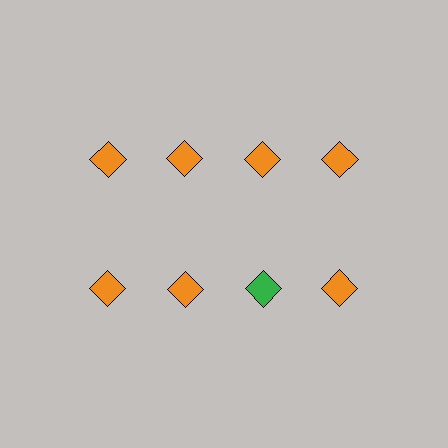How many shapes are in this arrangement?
There are 8 shapes arranged in a grid pattern.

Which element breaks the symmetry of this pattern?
The green diamond in the second row, center column breaks the symmetry. All other shapes are orange diamonds.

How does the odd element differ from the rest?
It has a different color: green instead of orange.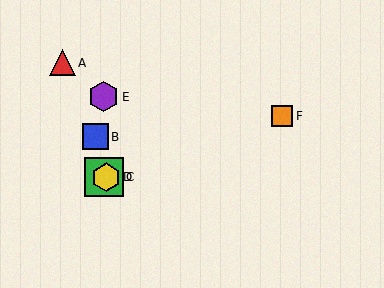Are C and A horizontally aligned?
No, C is at y≈177 and A is at y≈63.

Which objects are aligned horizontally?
Objects C, D are aligned horizontally.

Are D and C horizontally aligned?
Yes, both are at y≈177.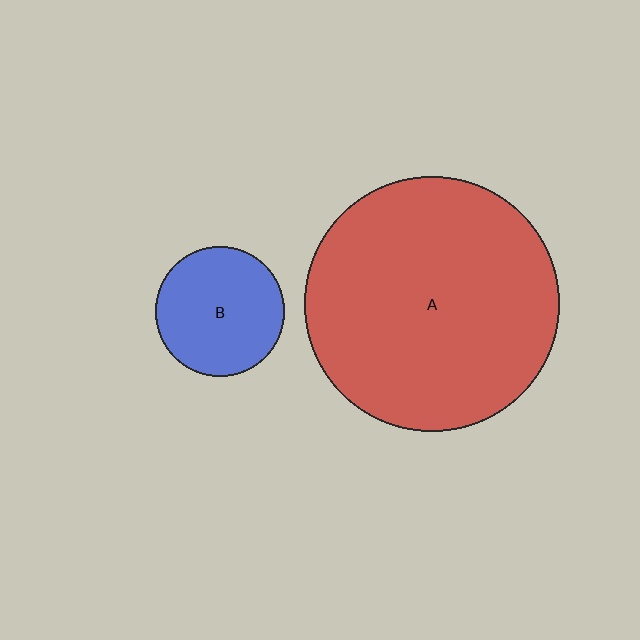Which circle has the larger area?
Circle A (red).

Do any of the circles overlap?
No, none of the circles overlap.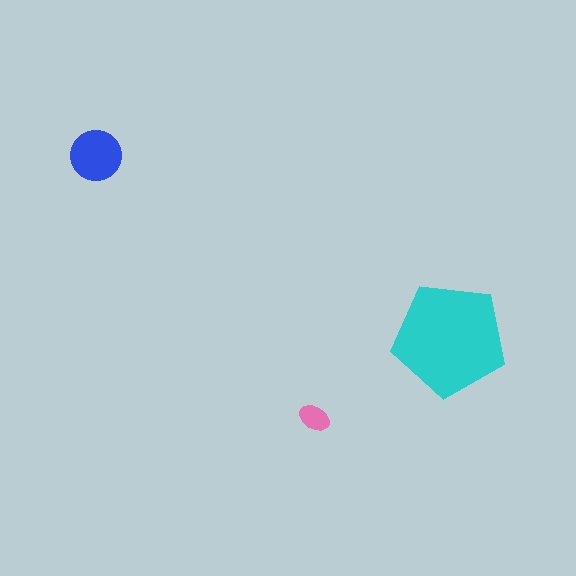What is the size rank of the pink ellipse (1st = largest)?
3rd.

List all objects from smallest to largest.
The pink ellipse, the blue circle, the cyan pentagon.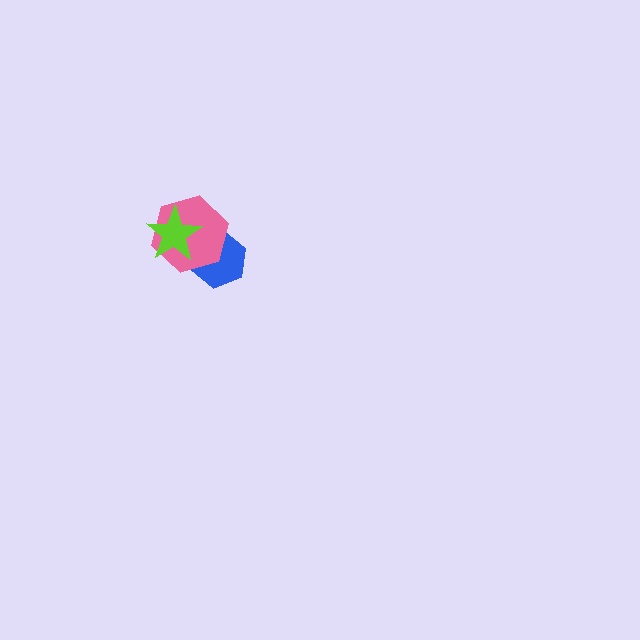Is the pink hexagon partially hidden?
Yes, it is partially covered by another shape.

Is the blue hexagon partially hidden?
Yes, it is partially covered by another shape.